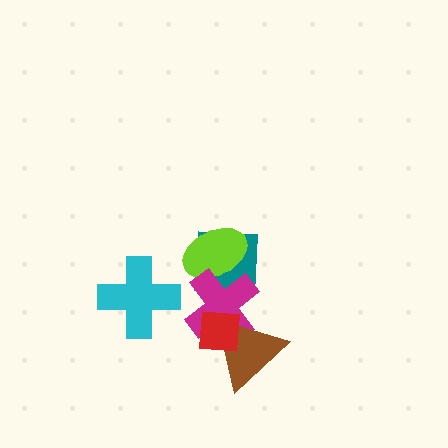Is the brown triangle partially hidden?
Yes, it is partially covered by another shape.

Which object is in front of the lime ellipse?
The magenta cross is in front of the lime ellipse.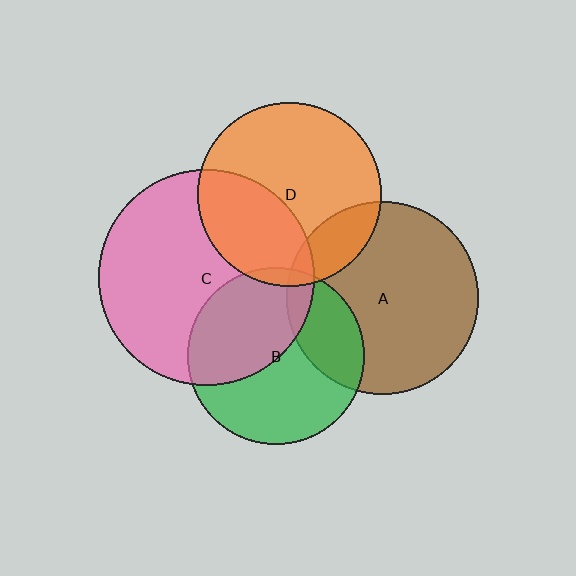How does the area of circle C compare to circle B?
Approximately 1.5 times.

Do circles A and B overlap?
Yes.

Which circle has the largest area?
Circle C (pink).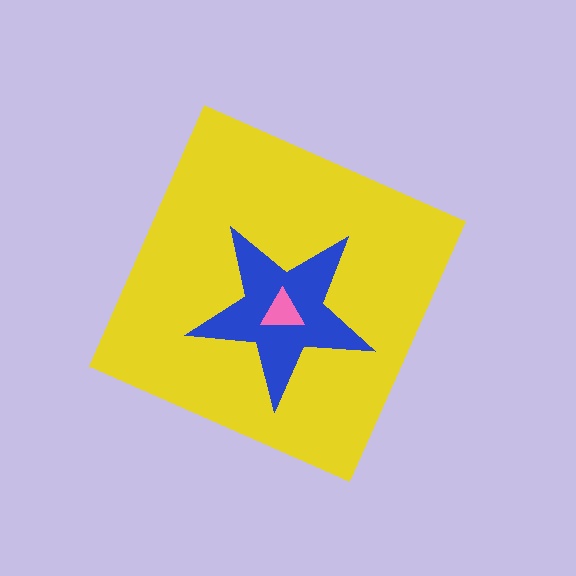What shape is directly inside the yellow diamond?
The blue star.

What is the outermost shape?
The yellow diamond.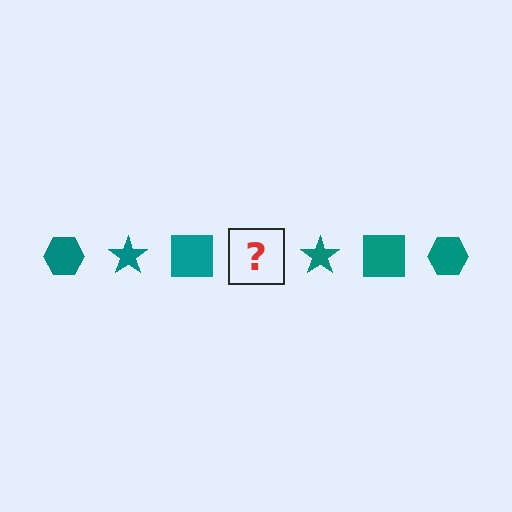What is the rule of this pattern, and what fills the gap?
The rule is that the pattern cycles through hexagon, star, square shapes in teal. The gap should be filled with a teal hexagon.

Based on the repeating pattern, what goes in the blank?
The blank should be a teal hexagon.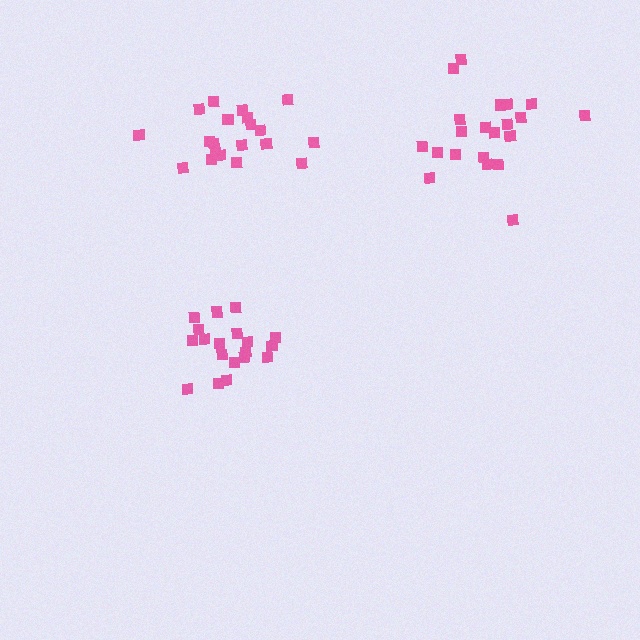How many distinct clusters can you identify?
There are 3 distinct clusters.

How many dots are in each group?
Group 1: 19 dots, Group 2: 21 dots, Group 3: 20 dots (60 total).